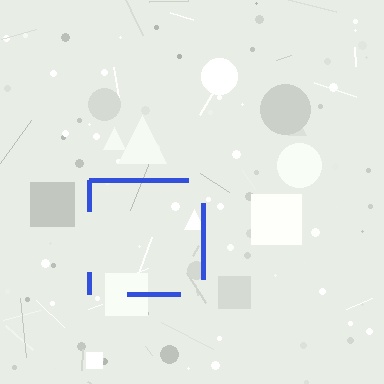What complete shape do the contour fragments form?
The contour fragments form a square.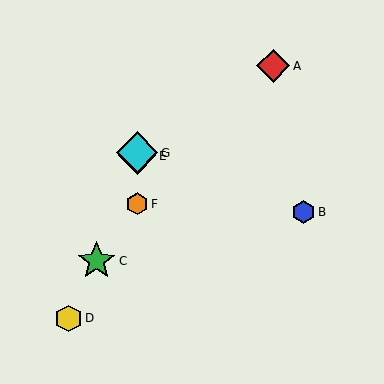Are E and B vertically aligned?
No, E is at x≈137 and B is at x≈303.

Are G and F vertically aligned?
Yes, both are at x≈137.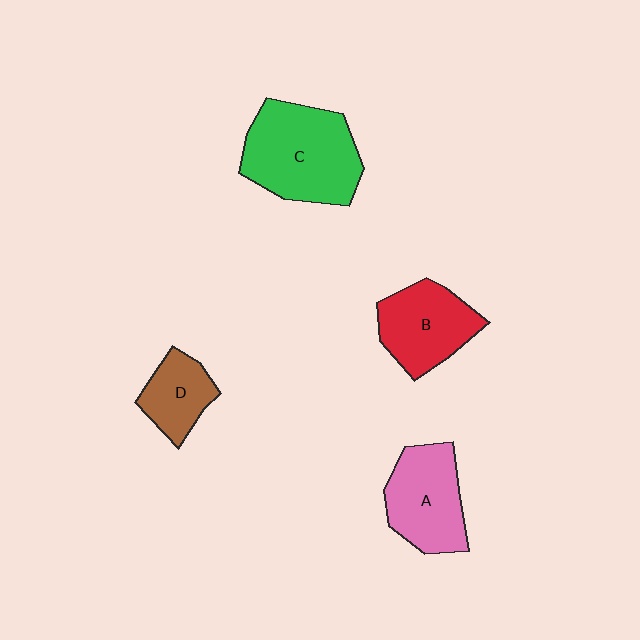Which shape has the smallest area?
Shape D (brown).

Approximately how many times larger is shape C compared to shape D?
Approximately 2.1 times.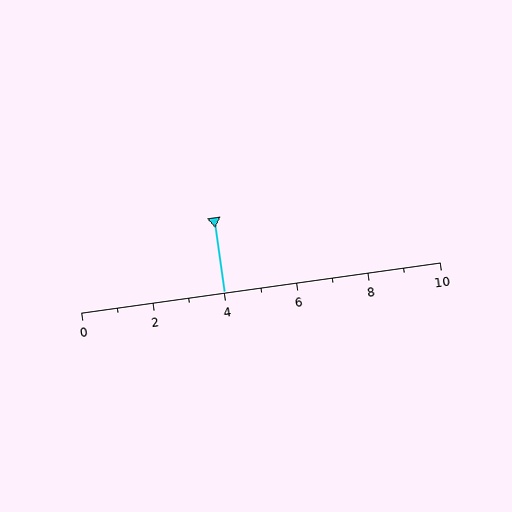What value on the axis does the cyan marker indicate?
The marker indicates approximately 4.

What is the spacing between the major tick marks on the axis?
The major ticks are spaced 2 apart.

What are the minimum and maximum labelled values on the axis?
The axis runs from 0 to 10.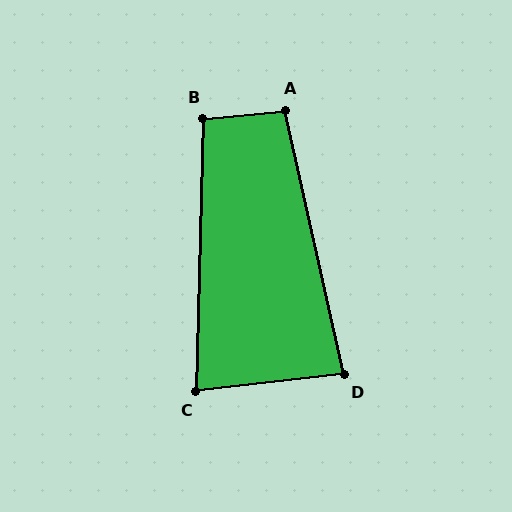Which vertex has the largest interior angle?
A, at approximately 98 degrees.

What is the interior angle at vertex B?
Approximately 96 degrees (obtuse).